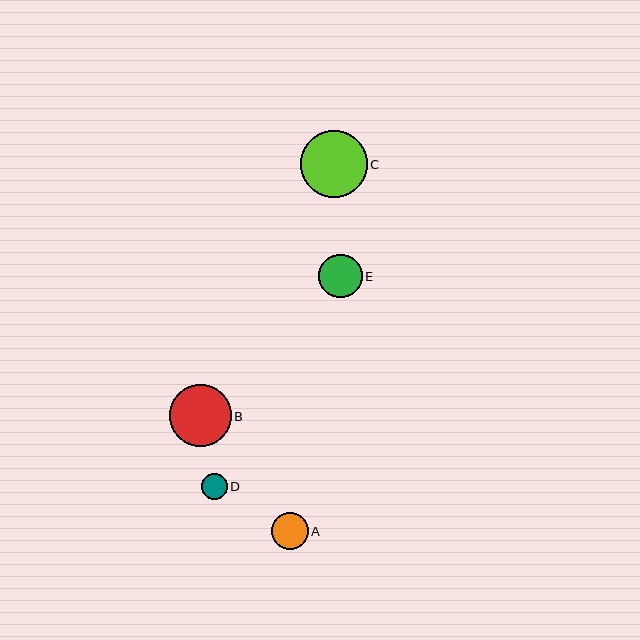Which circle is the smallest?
Circle D is the smallest with a size of approximately 26 pixels.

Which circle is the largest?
Circle C is the largest with a size of approximately 66 pixels.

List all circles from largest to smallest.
From largest to smallest: C, B, E, A, D.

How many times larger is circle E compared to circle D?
Circle E is approximately 1.7 times the size of circle D.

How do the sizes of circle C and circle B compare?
Circle C and circle B are approximately the same size.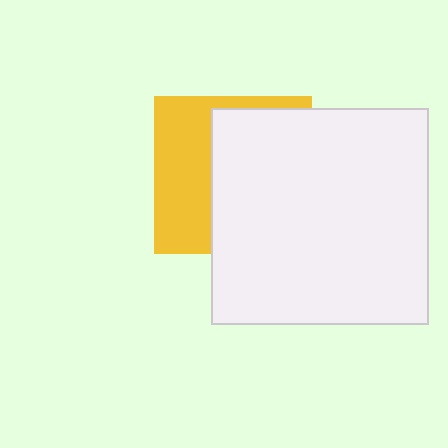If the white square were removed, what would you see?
You would see the complete yellow square.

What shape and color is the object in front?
The object in front is a white square.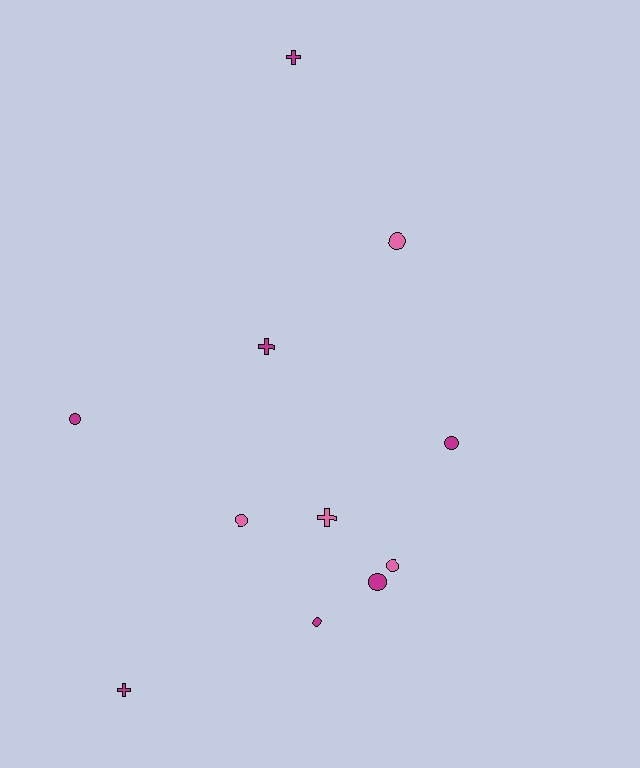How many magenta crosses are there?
There are 3 magenta crosses.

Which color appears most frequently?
Magenta, with 7 objects.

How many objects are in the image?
There are 11 objects.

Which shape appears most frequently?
Circle, with 7 objects.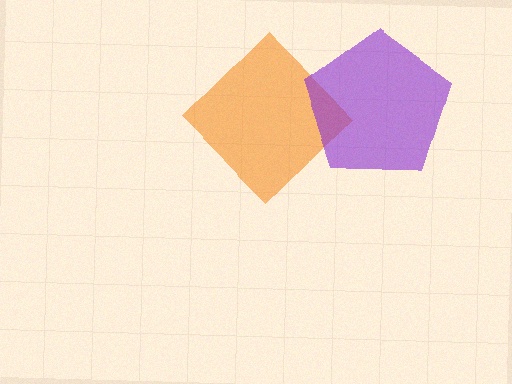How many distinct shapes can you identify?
There are 2 distinct shapes: an orange diamond, a purple pentagon.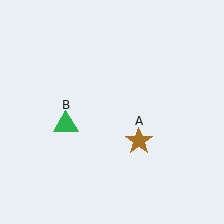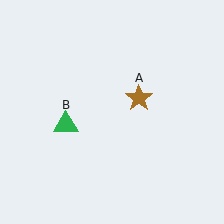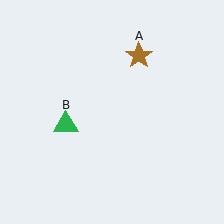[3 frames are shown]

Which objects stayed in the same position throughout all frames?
Green triangle (object B) remained stationary.